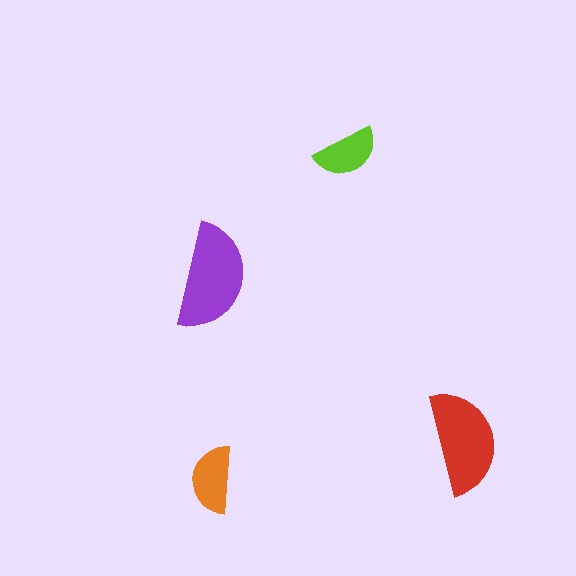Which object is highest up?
The lime semicircle is topmost.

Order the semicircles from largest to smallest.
the purple one, the red one, the orange one, the lime one.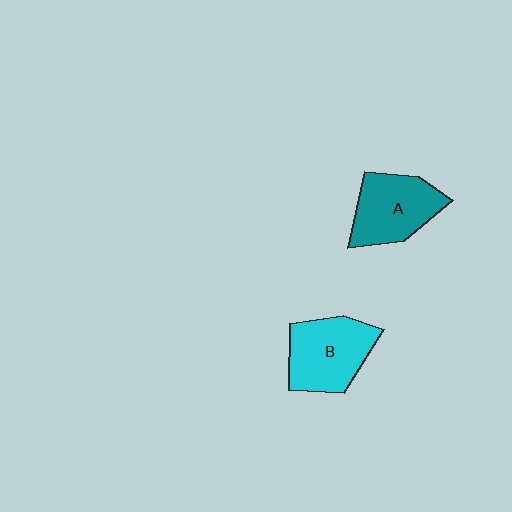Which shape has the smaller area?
Shape A (teal).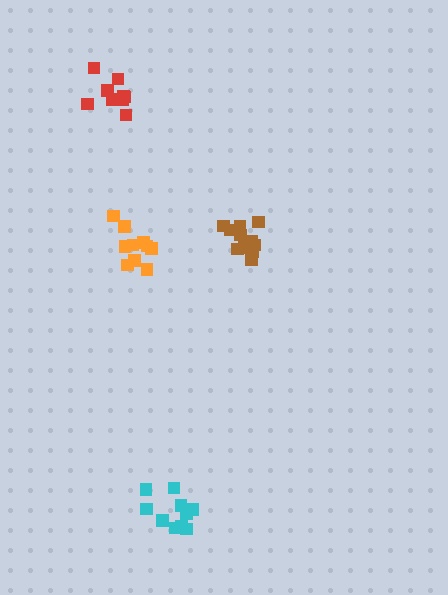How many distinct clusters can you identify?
There are 4 distinct clusters.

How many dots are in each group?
Group 1: 11 dots, Group 2: 9 dots, Group 3: 13 dots, Group 4: 10 dots (43 total).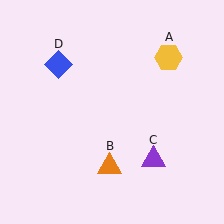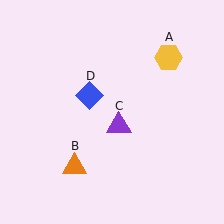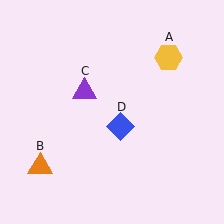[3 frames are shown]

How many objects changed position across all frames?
3 objects changed position: orange triangle (object B), purple triangle (object C), blue diamond (object D).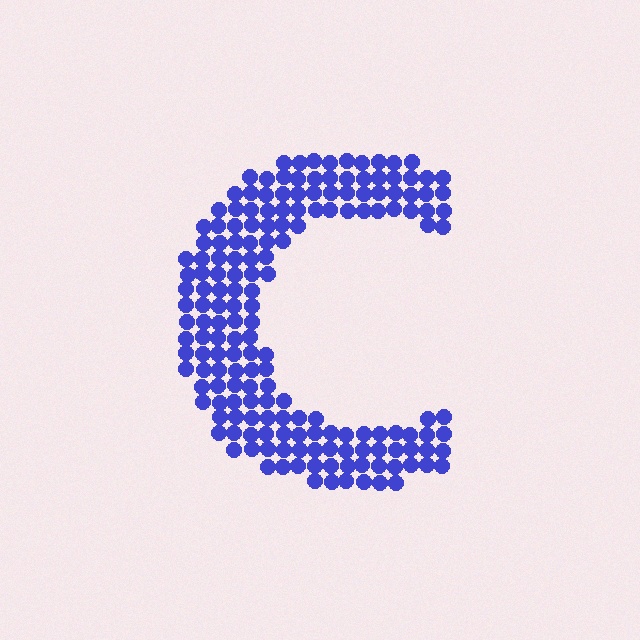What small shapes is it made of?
It is made of small circles.